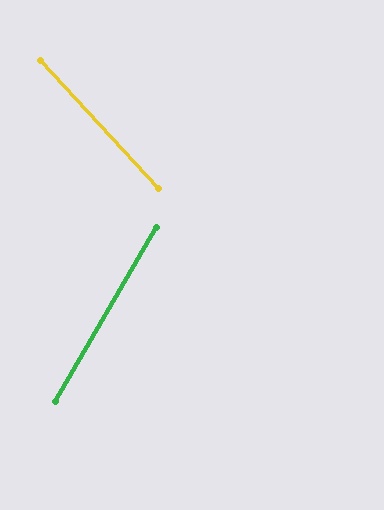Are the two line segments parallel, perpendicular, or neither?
Neither parallel nor perpendicular — they differ by about 73°.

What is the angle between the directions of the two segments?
Approximately 73 degrees.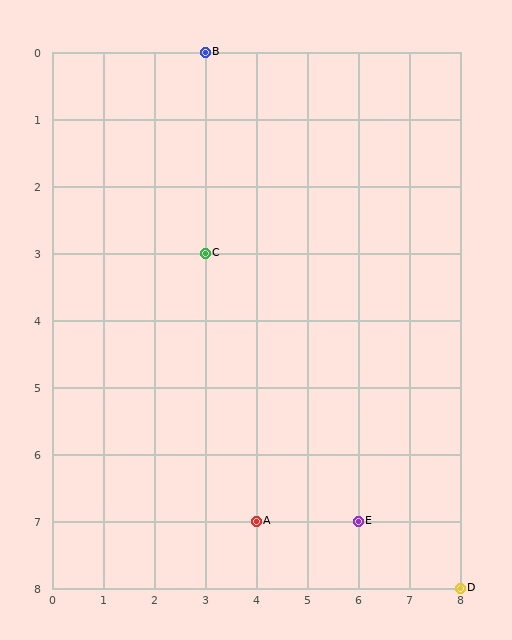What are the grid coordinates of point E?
Point E is at grid coordinates (6, 7).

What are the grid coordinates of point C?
Point C is at grid coordinates (3, 3).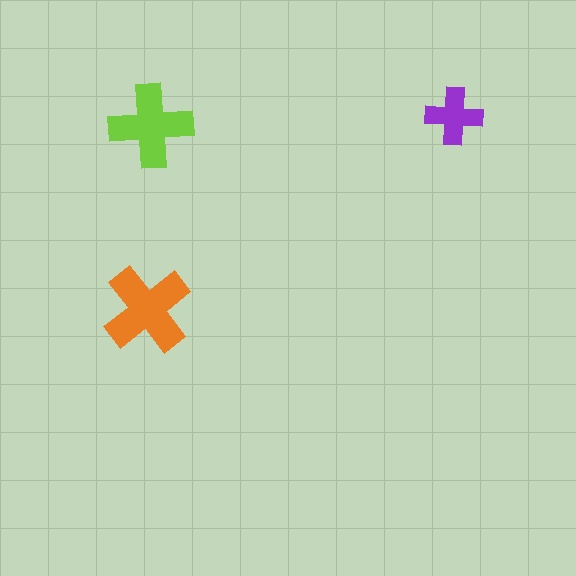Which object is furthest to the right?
The purple cross is rightmost.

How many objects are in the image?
There are 3 objects in the image.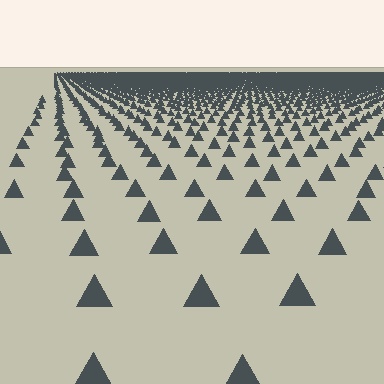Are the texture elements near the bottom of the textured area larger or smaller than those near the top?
Larger. Near the bottom, elements are closer to the viewer and appear at a bigger on-screen size.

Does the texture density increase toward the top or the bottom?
Density increases toward the top.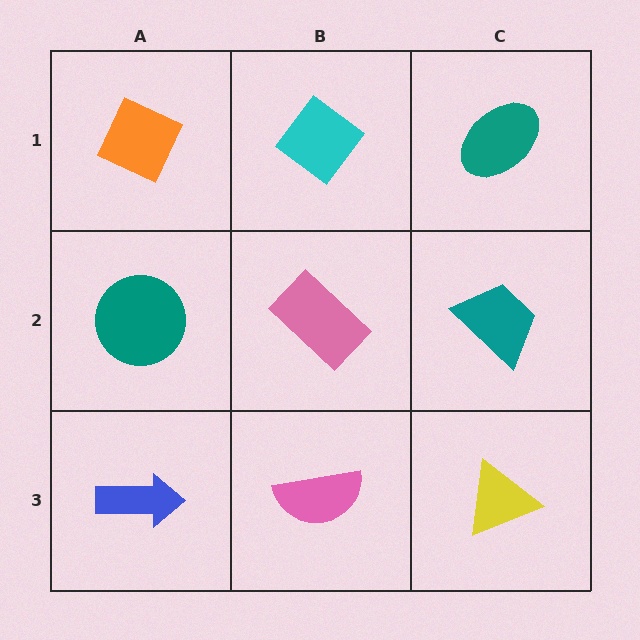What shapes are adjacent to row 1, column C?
A teal trapezoid (row 2, column C), a cyan diamond (row 1, column B).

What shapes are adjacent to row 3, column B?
A pink rectangle (row 2, column B), a blue arrow (row 3, column A), a yellow triangle (row 3, column C).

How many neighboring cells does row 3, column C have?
2.